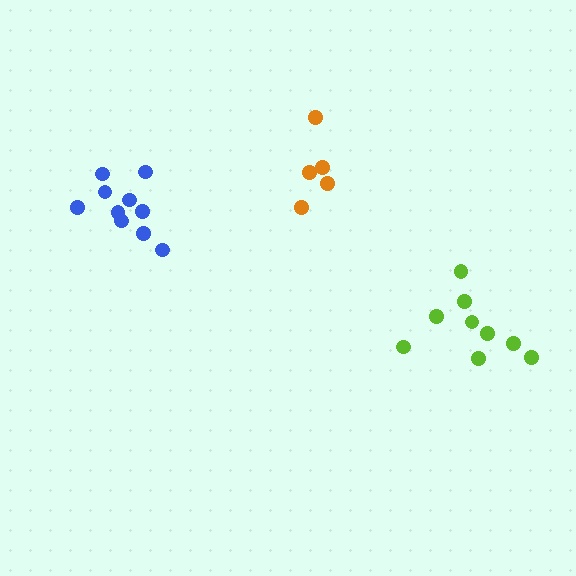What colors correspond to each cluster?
The clusters are colored: blue, lime, orange.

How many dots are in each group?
Group 1: 10 dots, Group 2: 9 dots, Group 3: 5 dots (24 total).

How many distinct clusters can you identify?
There are 3 distinct clusters.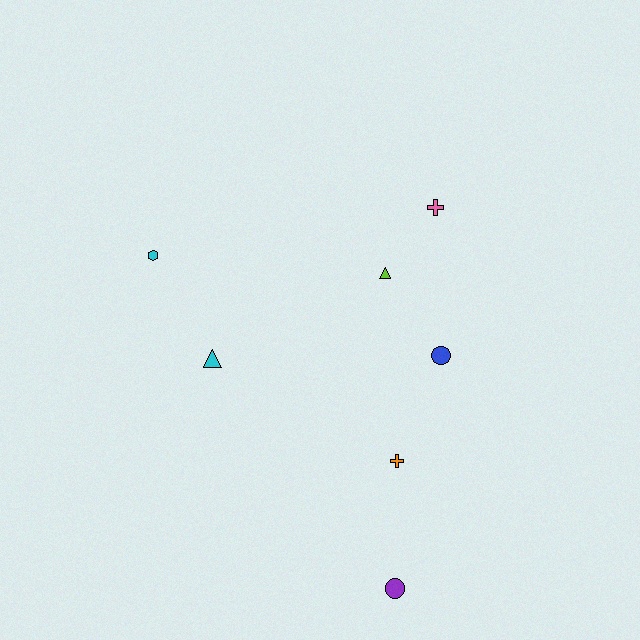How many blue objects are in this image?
There is 1 blue object.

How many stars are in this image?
There are no stars.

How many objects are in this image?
There are 7 objects.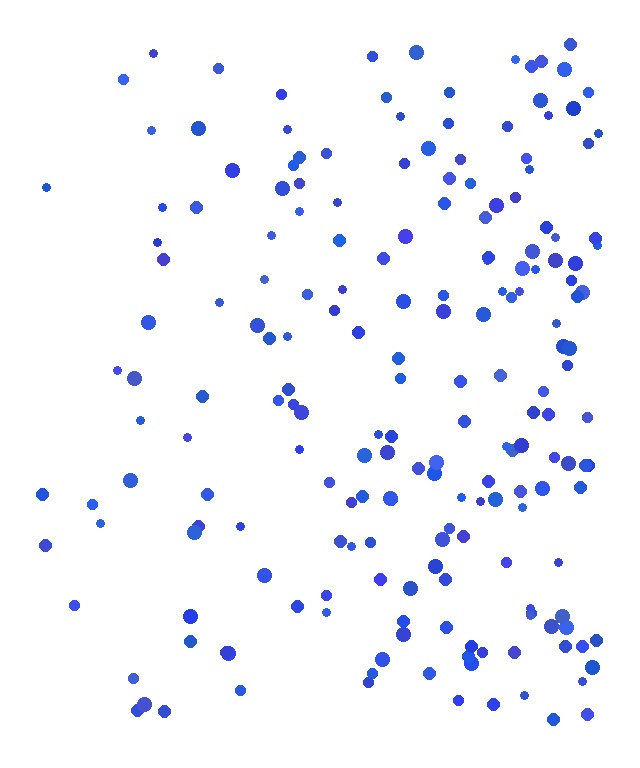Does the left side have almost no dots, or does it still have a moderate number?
Still a moderate number, just noticeably fewer than the right.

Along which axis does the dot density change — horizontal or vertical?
Horizontal.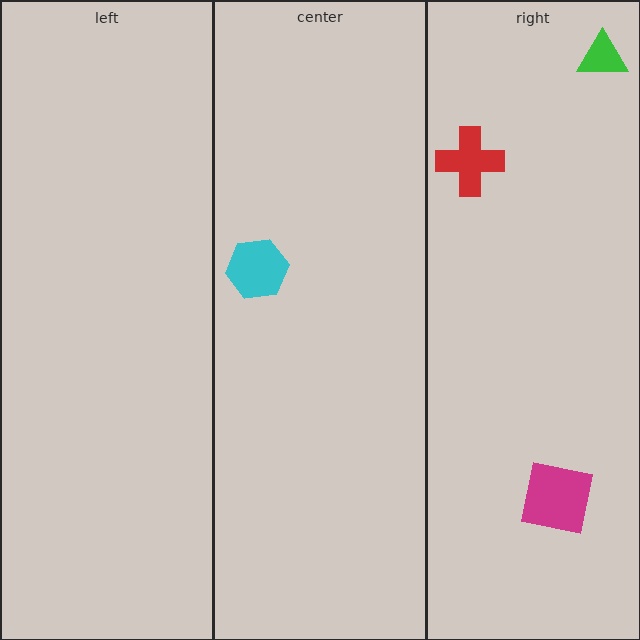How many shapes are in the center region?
1.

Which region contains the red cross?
The right region.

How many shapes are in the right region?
3.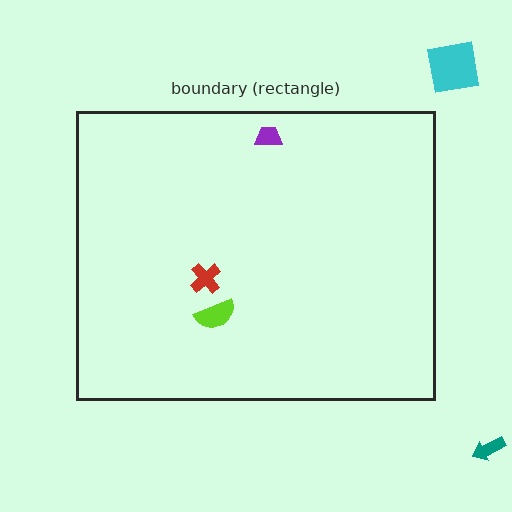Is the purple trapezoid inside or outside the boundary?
Inside.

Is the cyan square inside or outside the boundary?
Outside.